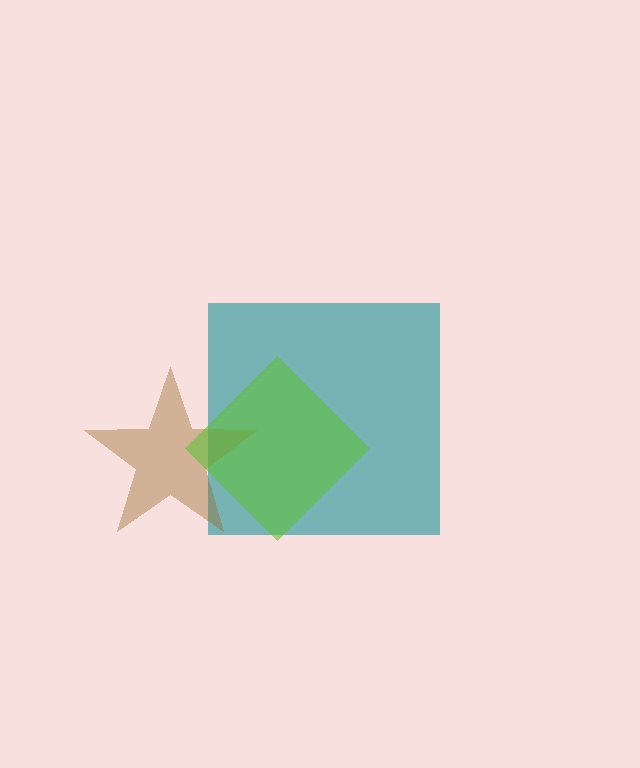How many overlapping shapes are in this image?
There are 3 overlapping shapes in the image.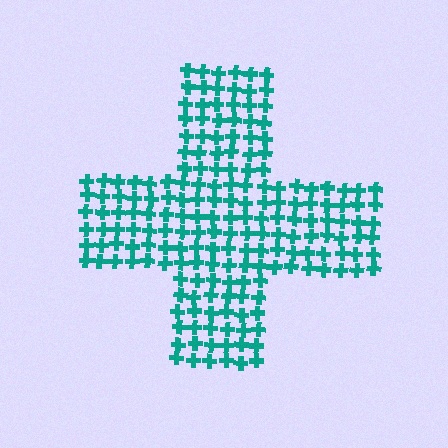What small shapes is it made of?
It is made of small crosses.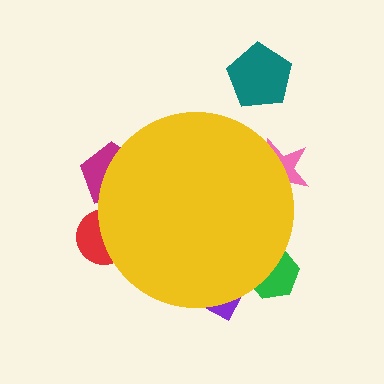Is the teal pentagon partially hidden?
No, the teal pentagon is fully visible.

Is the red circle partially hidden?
Yes, the red circle is partially hidden behind the yellow circle.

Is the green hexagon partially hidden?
Yes, the green hexagon is partially hidden behind the yellow circle.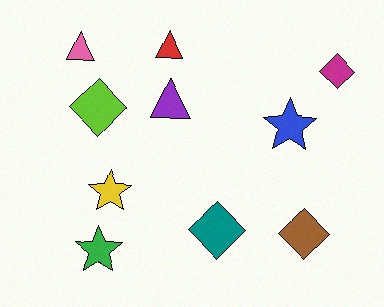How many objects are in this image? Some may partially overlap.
There are 10 objects.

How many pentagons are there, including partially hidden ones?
There are no pentagons.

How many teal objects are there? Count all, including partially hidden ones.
There is 1 teal object.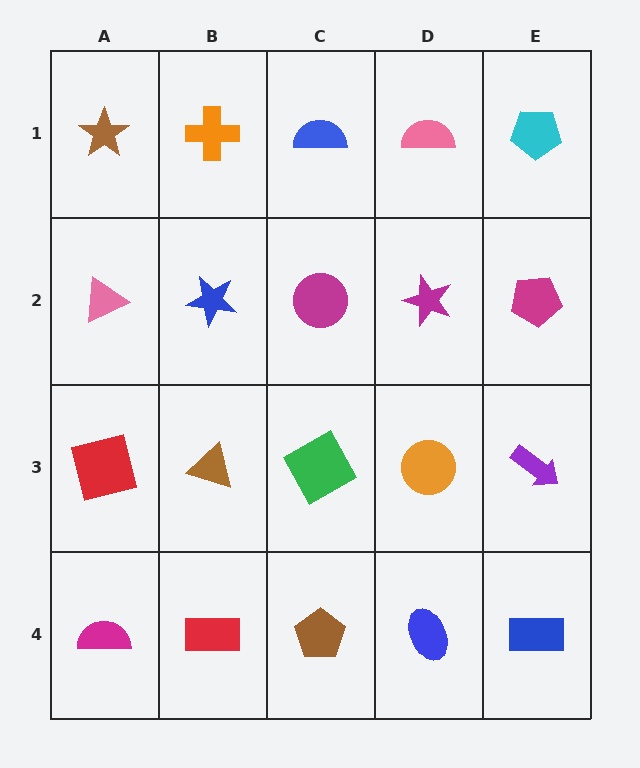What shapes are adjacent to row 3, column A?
A pink triangle (row 2, column A), a magenta semicircle (row 4, column A), a brown triangle (row 3, column B).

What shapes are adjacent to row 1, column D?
A magenta star (row 2, column D), a blue semicircle (row 1, column C), a cyan pentagon (row 1, column E).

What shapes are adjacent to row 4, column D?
An orange circle (row 3, column D), a brown pentagon (row 4, column C), a blue rectangle (row 4, column E).